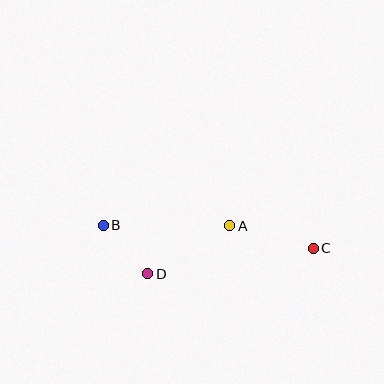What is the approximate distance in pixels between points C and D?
The distance between C and D is approximately 168 pixels.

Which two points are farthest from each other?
Points B and C are farthest from each other.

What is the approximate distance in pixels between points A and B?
The distance between A and B is approximately 126 pixels.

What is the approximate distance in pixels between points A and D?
The distance between A and D is approximately 95 pixels.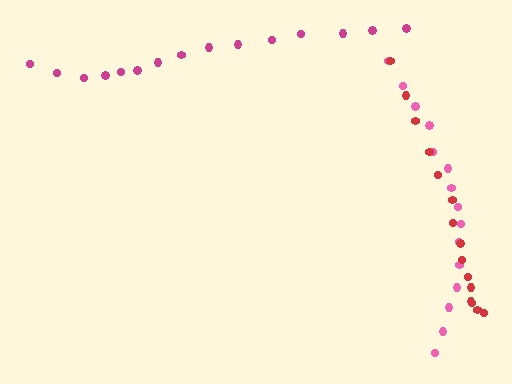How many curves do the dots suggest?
There are 3 distinct paths.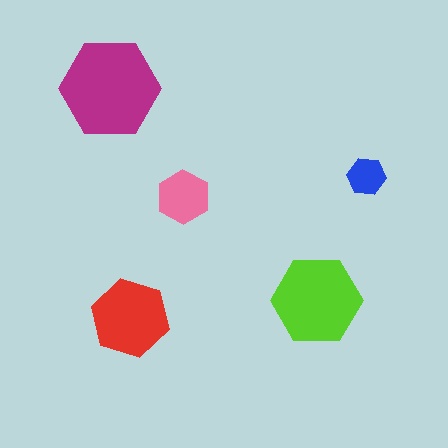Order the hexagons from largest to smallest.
the magenta one, the lime one, the red one, the pink one, the blue one.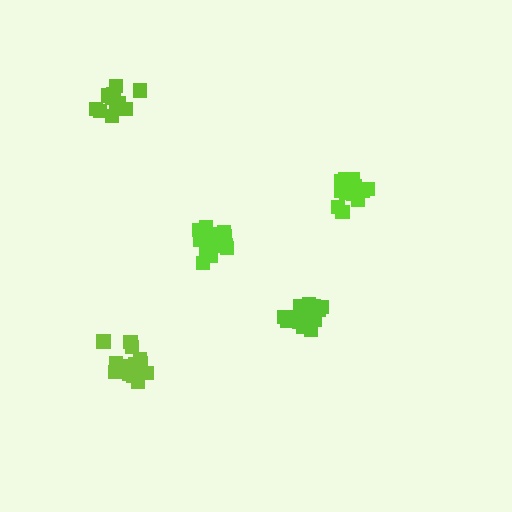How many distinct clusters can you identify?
There are 5 distinct clusters.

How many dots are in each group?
Group 1: 17 dots, Group 2: 14 dots, Group 3: 15 dots, Group 4: 14 dots, Group 5: 18 dots (78 total).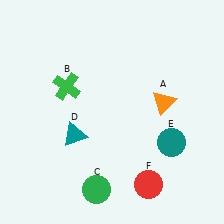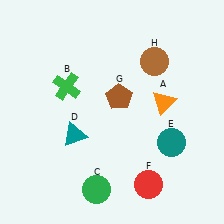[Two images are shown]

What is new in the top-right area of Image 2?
A brown circle (H) was added in the top-right area of Image 2.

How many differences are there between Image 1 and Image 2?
There are 2 differences between the two images.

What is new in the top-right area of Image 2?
A brown pentagon (G) was added in the top-right area of Image 2.